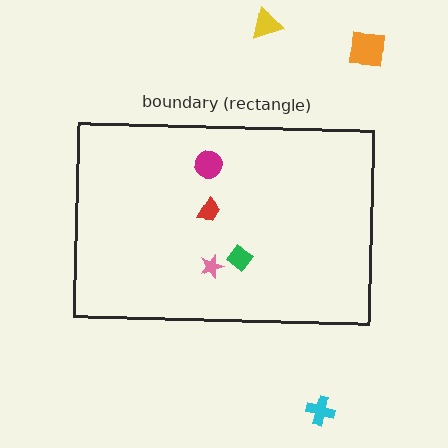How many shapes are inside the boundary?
4 inside, 3 outside.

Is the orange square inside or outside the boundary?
Outside.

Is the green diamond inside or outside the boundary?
Inside.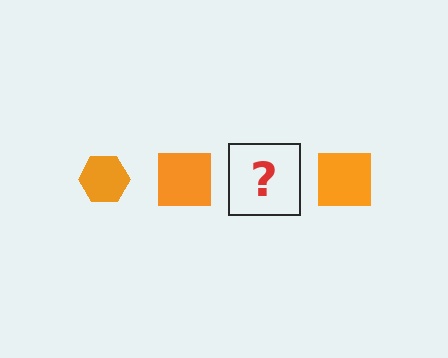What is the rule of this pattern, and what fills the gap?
The rule is that the pattern cycles through hexagon, square shapes in orange. The gap should be filled with an orange hexagon.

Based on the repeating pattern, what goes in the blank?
The blank should be an orange hexagon.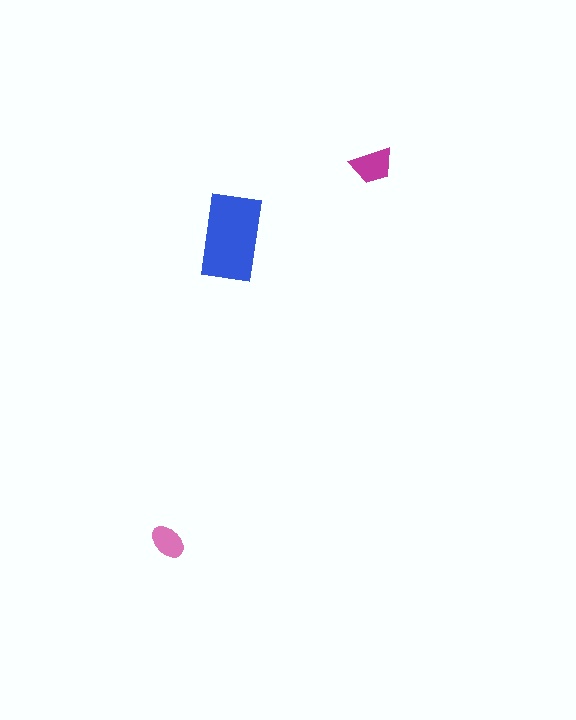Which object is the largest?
The blue rectangle.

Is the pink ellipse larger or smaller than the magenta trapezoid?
Smaller.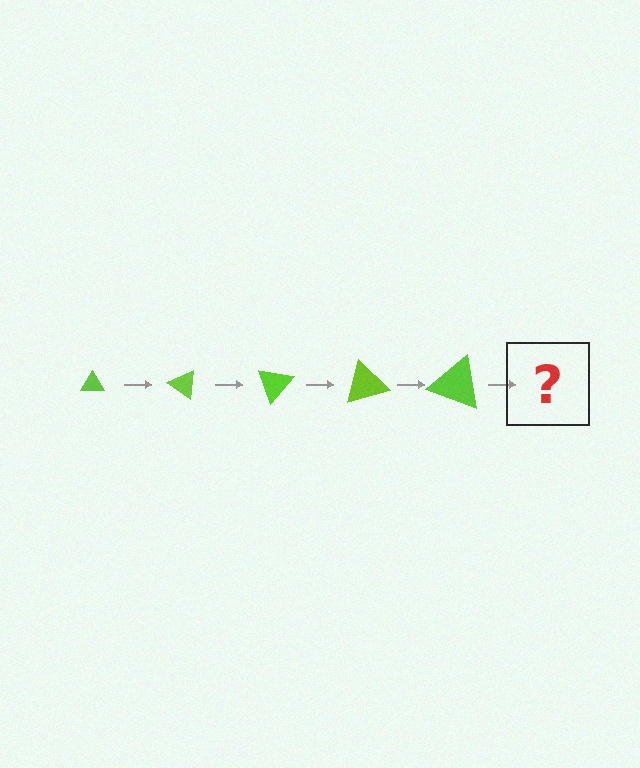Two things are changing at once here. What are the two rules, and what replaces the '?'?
The two rules are that the triangle grows larger each step and it rotates 35 degrees each step. The '?' should be a triangle, larger than the previous one and rotated 175 degrees from the start.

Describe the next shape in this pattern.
It should be a triangle, larger than the previous one and rotated 175 degrees from the start.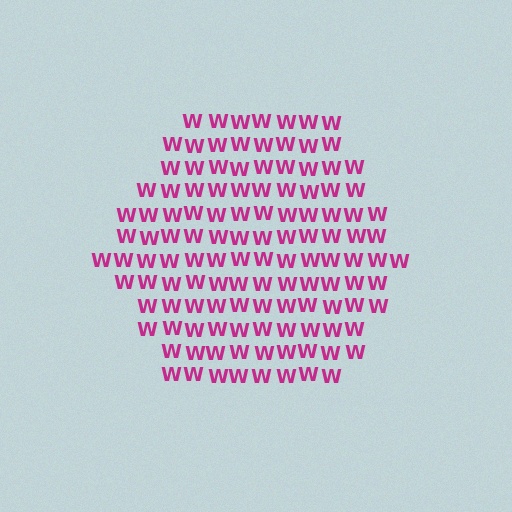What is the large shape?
The large shape is a hexagon.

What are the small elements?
The small elements are letter W's.